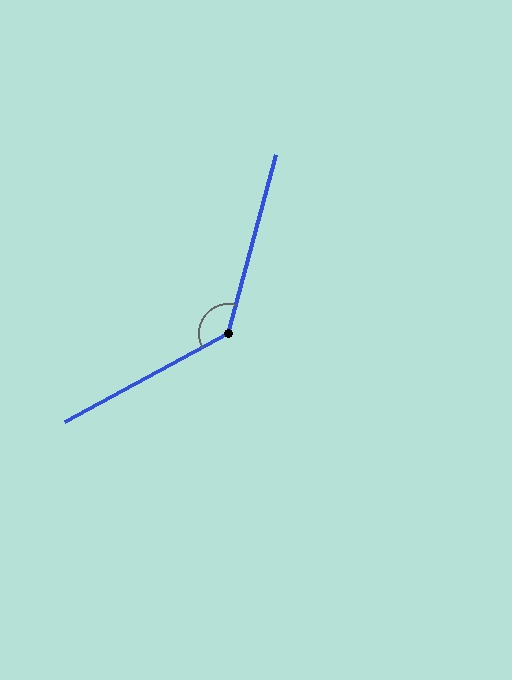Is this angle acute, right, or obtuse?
It is obtuse.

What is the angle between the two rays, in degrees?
Approximately 134 degrees.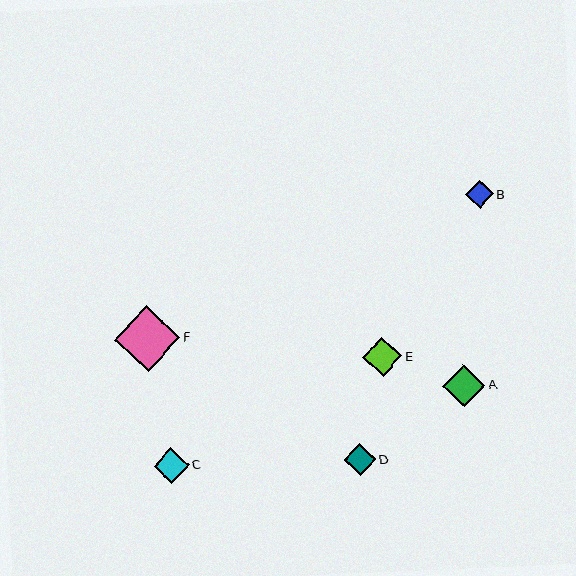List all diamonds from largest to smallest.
From largest to smallest: F, A, E, C, D, B.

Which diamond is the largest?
Diamond F is the largest with a size of approximately 66 pixels.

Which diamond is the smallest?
Diamond B is the smallest with a size of approximately 28 pixels.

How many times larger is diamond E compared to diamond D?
Diamond E is approximately 1.2 times the size of diamond D.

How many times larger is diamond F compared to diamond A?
Diamond F is approximately 1.6 times the size of diamond A.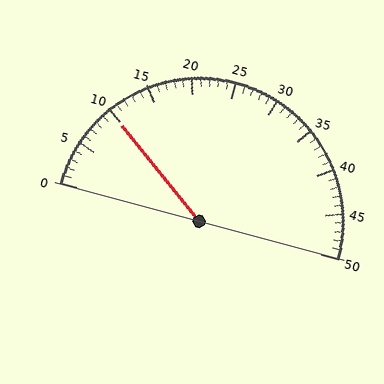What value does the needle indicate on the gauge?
The needle indicates approximately 10.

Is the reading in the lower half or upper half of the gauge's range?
The reading is in the lower half of the range (0 to 50).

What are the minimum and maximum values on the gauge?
The gauge ranges from 0 to 50.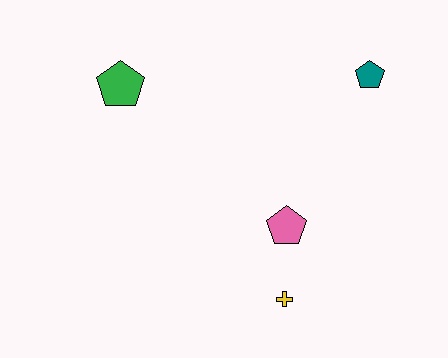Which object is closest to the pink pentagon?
The yellow cross is closest to the pink pentagon.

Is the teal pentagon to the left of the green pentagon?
No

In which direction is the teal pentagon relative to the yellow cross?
The teal pentagon is above the yellow cross.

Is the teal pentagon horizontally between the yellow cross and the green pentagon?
No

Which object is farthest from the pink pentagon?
The green pentagon is farthest from the pink pentagon.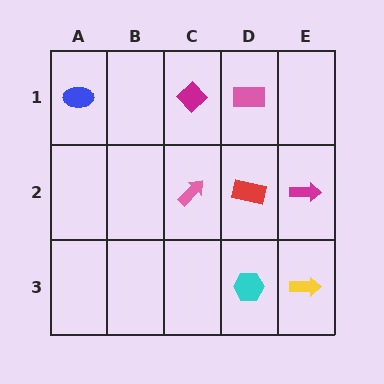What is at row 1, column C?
A magenta diamond.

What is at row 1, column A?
A blue ellipse.